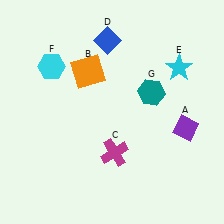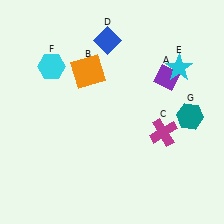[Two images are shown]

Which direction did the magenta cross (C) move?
The magenta cross (C) moved right.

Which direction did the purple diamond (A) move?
The purple diamond (A) moved up.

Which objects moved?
The objects that moved are: the purple diamond (A), the magenta cross (C), the teal hexagon (G).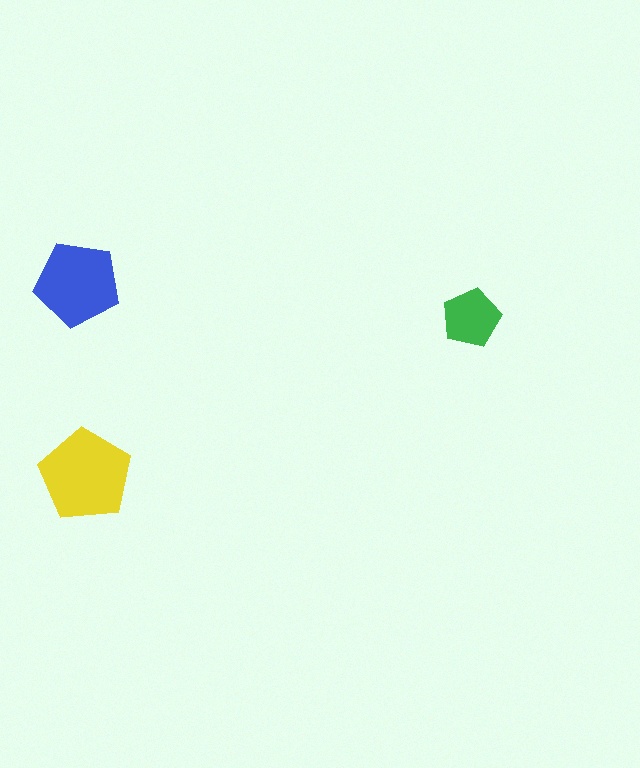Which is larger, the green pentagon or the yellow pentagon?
The yellow one.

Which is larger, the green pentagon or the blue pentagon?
The blue one.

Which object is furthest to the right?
The green pentagon is rightmost.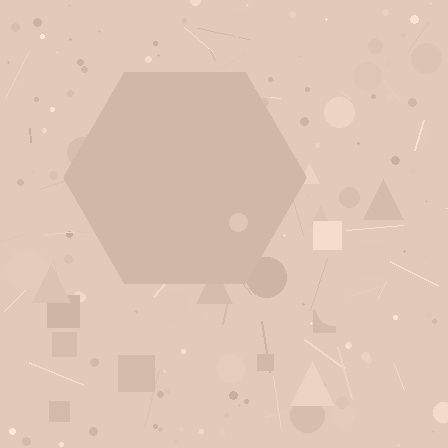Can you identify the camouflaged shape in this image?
The camouflaged shape is a hexagon.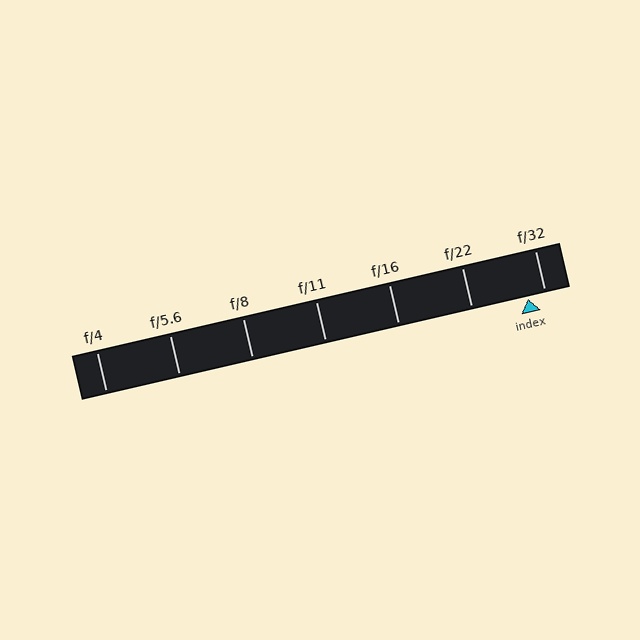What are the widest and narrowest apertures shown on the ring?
The widest aperture shown is f/4 and the narrowest is f/32.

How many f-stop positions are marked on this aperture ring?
There are 7 f-stop positions marked.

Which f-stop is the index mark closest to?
The index mark is closest to f/32.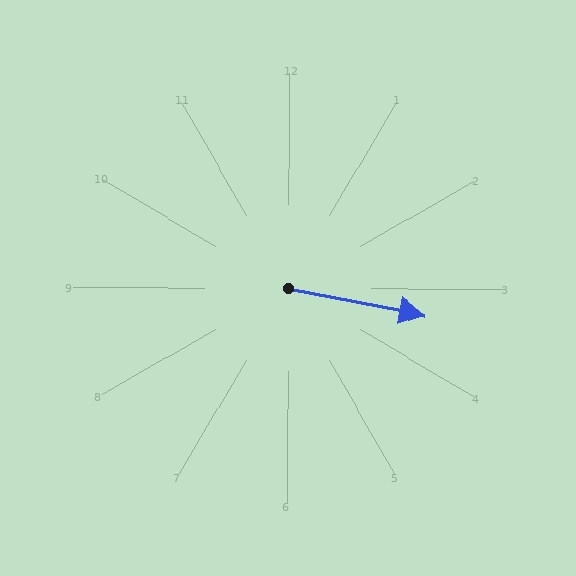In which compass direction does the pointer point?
East.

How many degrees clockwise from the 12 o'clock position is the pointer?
Approximately 101 degrees.